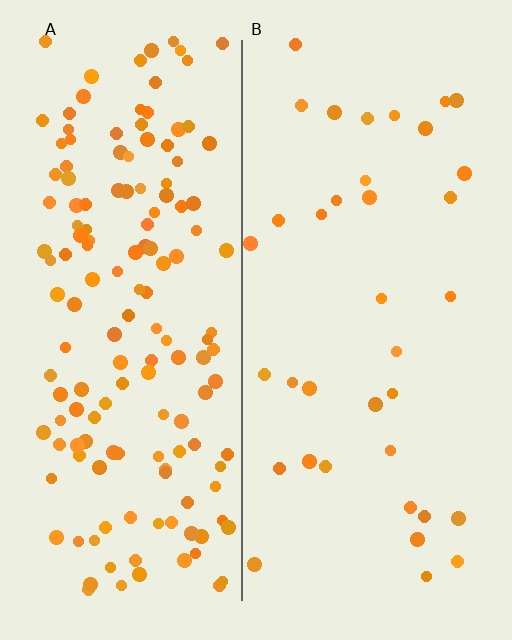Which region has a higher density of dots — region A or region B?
A (the left).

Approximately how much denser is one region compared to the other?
Approximately 4.2× — region A over region B.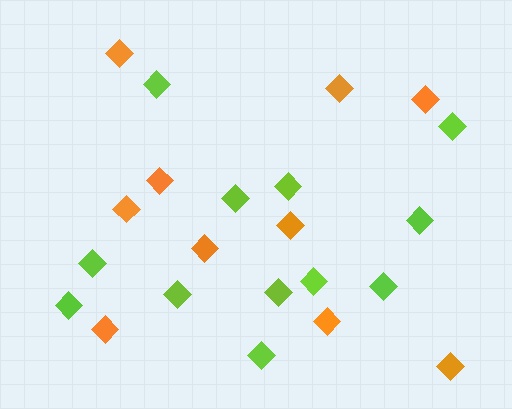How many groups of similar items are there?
There are 2 groups: one group of orange diamonds (10) and one group of lime diamonds (12).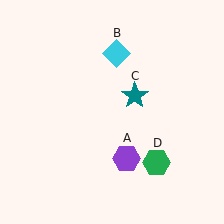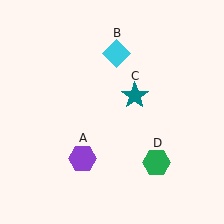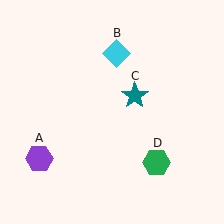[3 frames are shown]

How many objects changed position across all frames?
1 object changed position: purple hexagon (object A).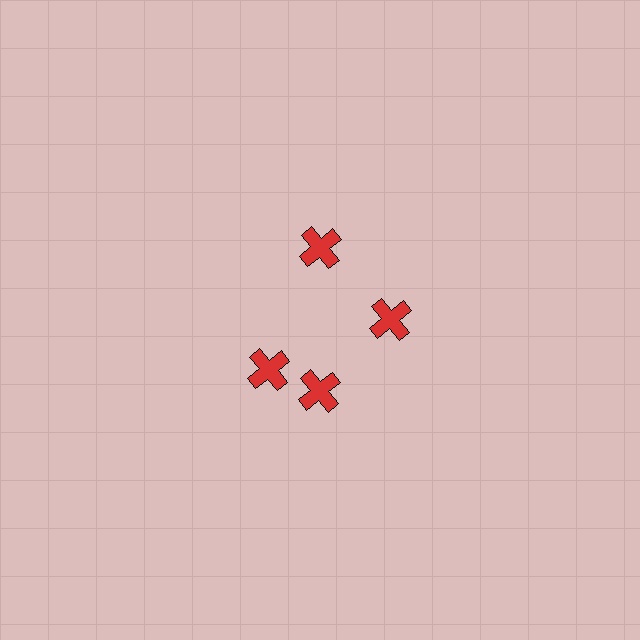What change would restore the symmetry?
The symmetry would be restored by rotating it back into even spacing with its neighbors so that all 4 crosses sit at equal angles and equal distance from the center.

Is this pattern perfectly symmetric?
No. The 4 red crosses are arranged in a ring, but one element near the 9 o'clock position is rotated out of alignment along the ring, breaking the 4-fold rotational symmetry.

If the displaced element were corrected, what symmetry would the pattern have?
It would have 4-fold rotational symmetry — the pattern would map onto itself every 90 degrees.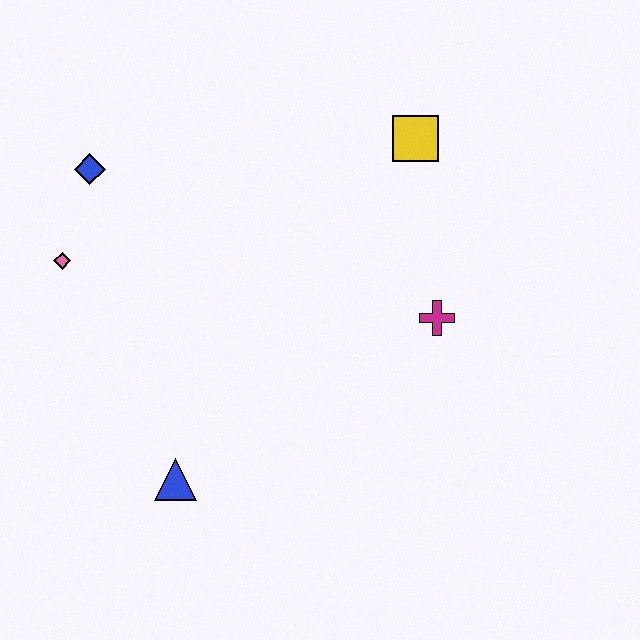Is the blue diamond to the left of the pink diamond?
No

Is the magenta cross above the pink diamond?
No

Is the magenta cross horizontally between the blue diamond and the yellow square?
No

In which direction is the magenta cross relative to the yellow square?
The magenta cross is below the yellow square.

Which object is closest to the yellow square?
The magenta cross is closest to the yellow square.